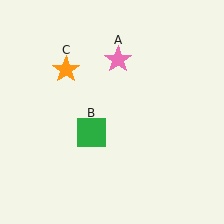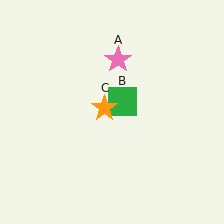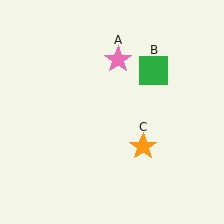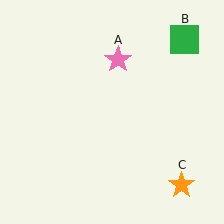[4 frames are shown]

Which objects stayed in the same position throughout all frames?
Pink star (object A) remained stationary.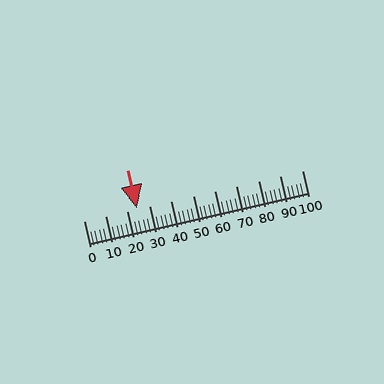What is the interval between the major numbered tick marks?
The major tick marks are spaced 10 units apart.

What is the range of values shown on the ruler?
The ruler shows values from 0 to 100.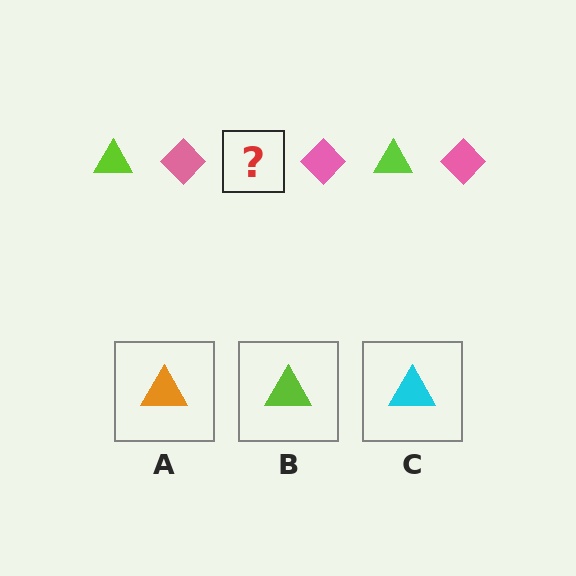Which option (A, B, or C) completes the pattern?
B.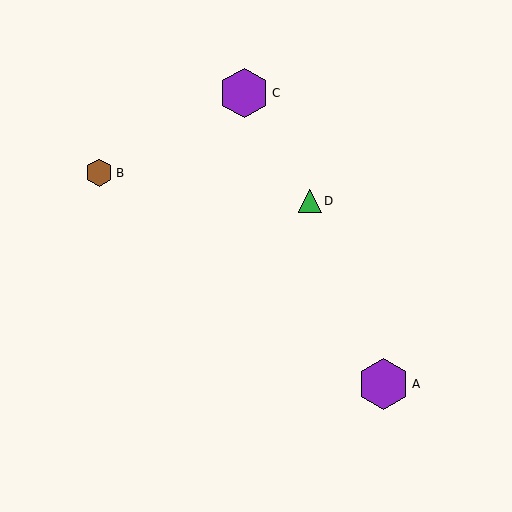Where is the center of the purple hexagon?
The center of the purple hexagon is at (244, 93).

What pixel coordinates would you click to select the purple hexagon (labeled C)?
Click at (244, 93) to select the purple hexagon C.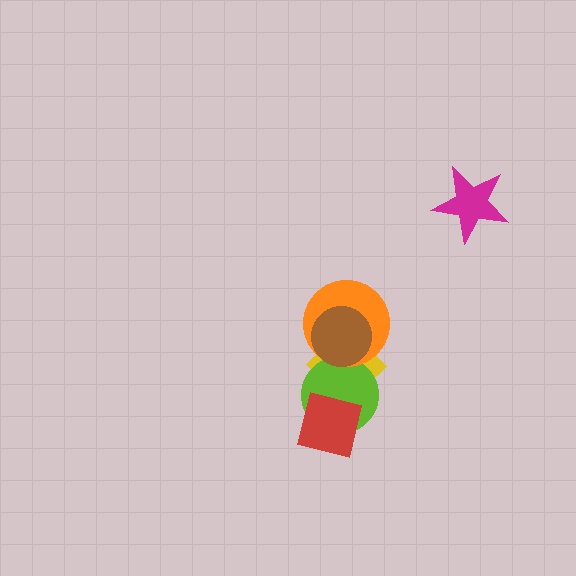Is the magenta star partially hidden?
No, no other shape covers it.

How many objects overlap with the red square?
1 object overlaps with the red square.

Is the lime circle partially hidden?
Yes, it is partially covered by another shape.